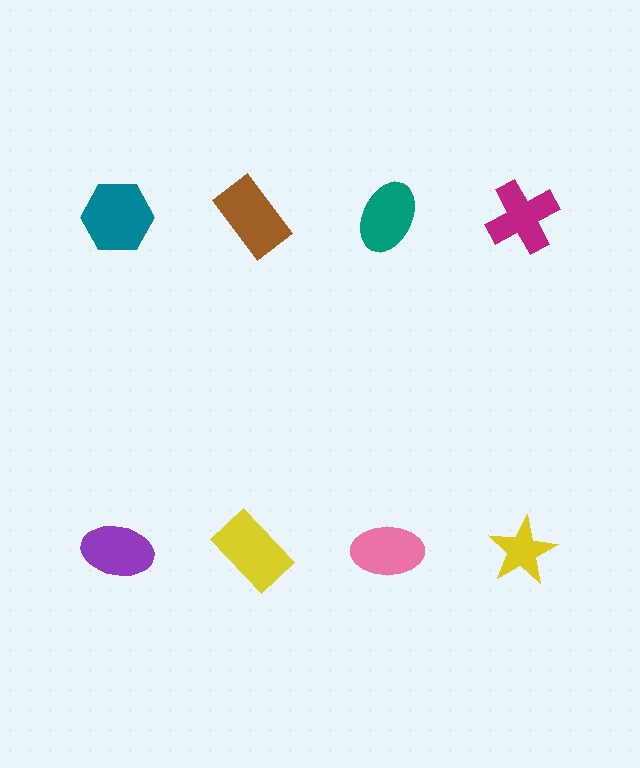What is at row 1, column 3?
A teal ellipse.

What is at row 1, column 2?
A brown rectangle.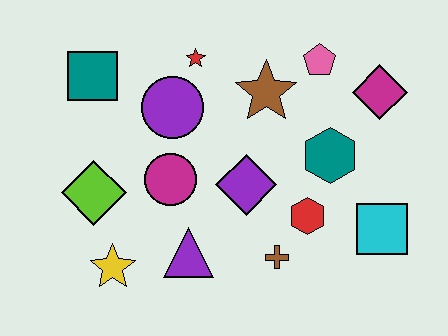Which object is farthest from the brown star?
The yellow star is farthest from the brown star.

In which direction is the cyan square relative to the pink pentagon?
The cyan square is below the pink pentagon.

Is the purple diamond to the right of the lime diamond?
Yes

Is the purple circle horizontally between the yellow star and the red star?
Yes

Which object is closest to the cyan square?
The red hexagon is closest to the cyan square.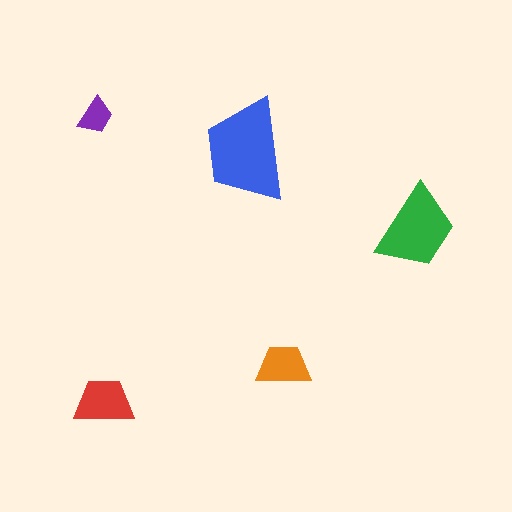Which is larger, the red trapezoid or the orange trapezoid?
The red one.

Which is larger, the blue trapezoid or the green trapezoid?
The blue one.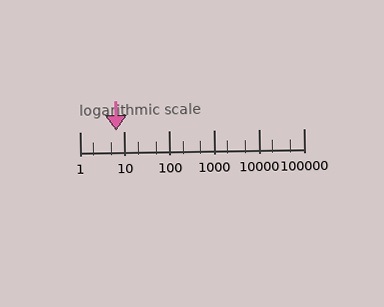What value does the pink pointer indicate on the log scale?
The pointer indicates approximately 6.5.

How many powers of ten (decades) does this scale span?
The scale spans 5 decades, from 1 to 100000.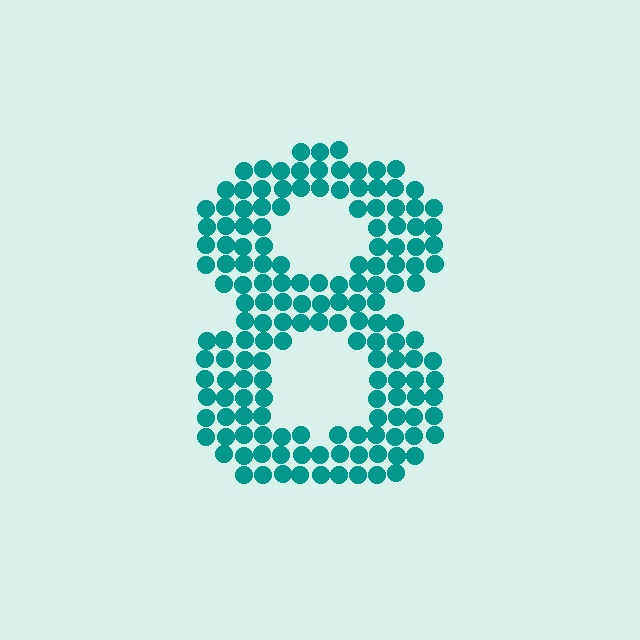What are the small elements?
The small elements are circles.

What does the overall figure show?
The overall figure shows the digit 8.